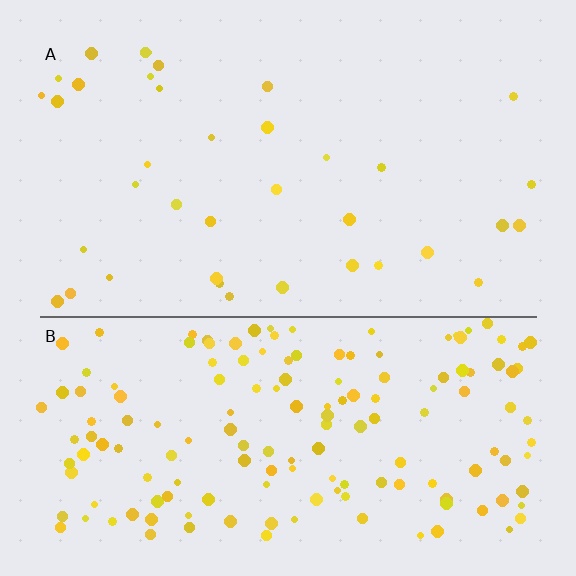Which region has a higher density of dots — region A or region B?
B (the bottom).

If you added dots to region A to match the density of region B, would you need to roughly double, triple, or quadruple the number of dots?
Approximately quadruple.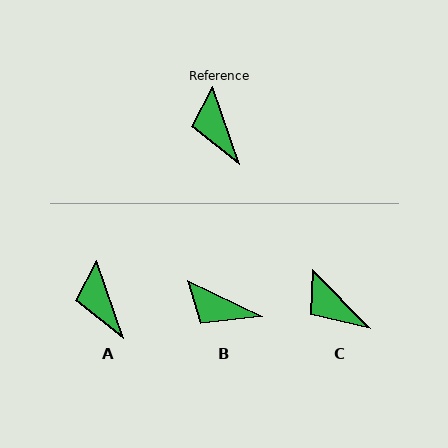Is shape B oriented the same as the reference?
No, it is off by about 45 degrees.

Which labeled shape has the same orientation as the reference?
A.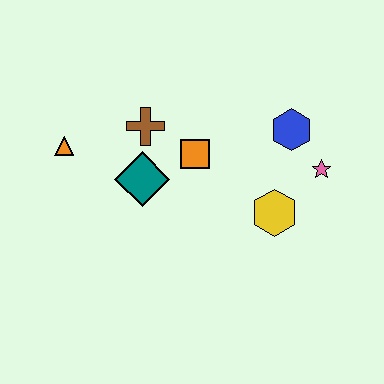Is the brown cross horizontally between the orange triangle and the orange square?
Yes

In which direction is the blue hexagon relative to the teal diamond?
The blue hexagon is to the right of the teal diamond.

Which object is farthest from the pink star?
The orange triangle is farthest from the pink star.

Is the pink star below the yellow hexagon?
No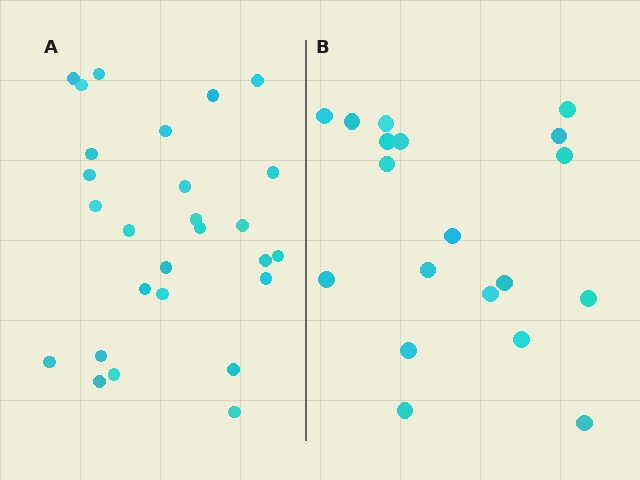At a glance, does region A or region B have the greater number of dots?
Region A (the left region) has more dots.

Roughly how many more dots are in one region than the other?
Region A has roughly 8 or so more dots than region B.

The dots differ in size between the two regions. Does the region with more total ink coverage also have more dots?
No. Region B has more total ink coverage because its dots are larger, but region A actually contains more individual dots. Total area can be misleading — the number of items is what matters here.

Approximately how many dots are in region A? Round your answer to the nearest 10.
About 30 dots. (The exact count is 27, which rounds to 30.)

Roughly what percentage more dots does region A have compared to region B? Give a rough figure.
About 40% more.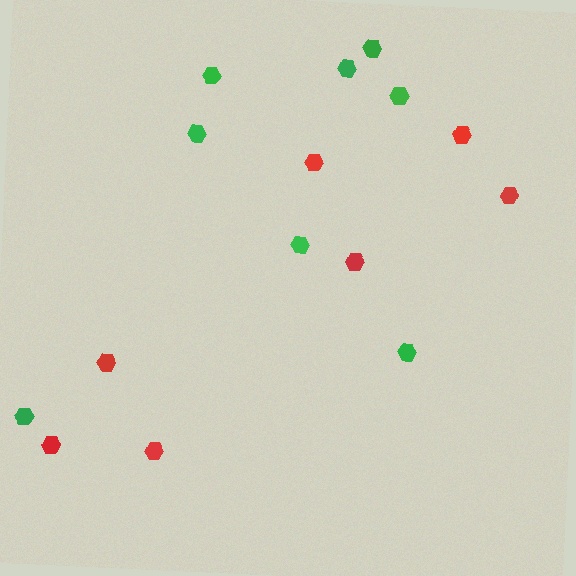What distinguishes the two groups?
There are 2 groups: one group of green hexagons (8) and one group of red hexagons (7).